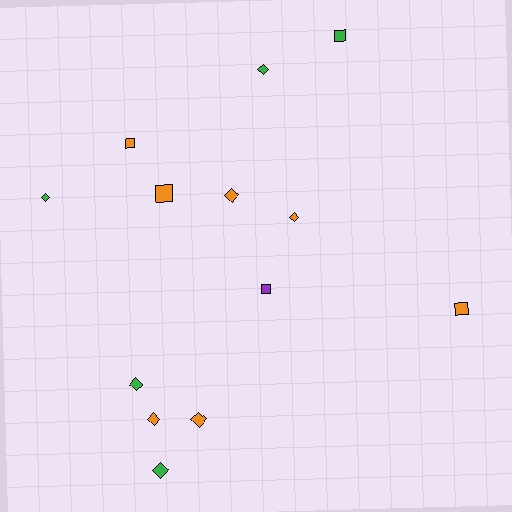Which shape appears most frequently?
Diamond, with 8 objects.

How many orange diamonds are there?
There are 4 orange diamonds.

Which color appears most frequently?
Orange, with 7 objects.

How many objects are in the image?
There are 13 objects.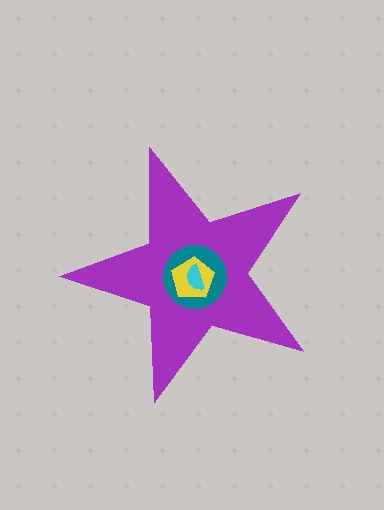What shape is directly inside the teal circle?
The yellow pentagon.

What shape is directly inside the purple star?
The teal circle.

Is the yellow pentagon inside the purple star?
Yes.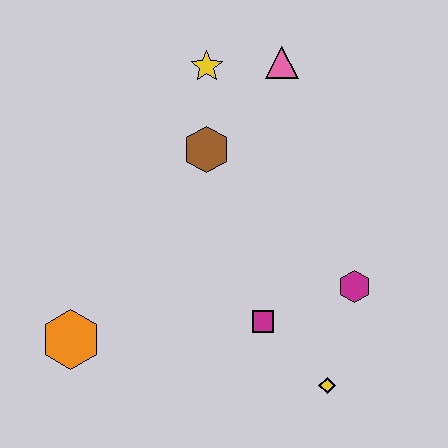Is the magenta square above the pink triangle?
No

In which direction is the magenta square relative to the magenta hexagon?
The magenta square is to the left of the magenta hexagon.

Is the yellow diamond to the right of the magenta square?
Yes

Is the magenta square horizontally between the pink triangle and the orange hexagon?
Yes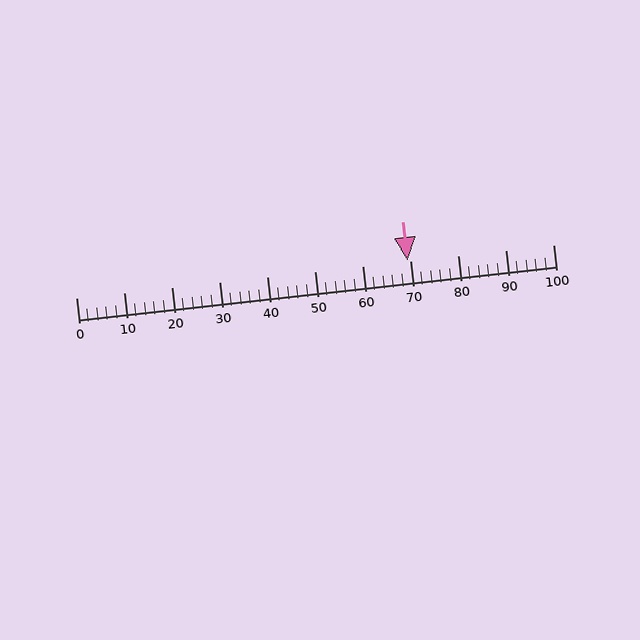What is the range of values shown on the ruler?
The ruler shows values from 0 to 100.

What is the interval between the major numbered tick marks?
The major tick marks are spaced 10 units apart.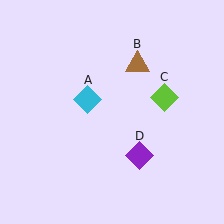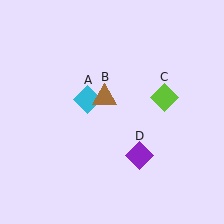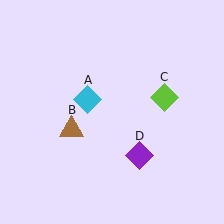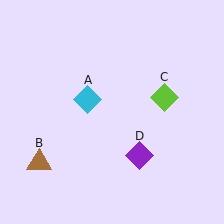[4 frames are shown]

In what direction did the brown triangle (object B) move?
The brown triangle (object B) moved down and to the left.